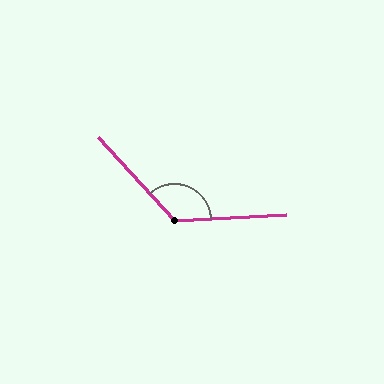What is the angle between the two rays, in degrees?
Approximately 130 degrees.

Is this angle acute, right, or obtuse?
It is obtuse.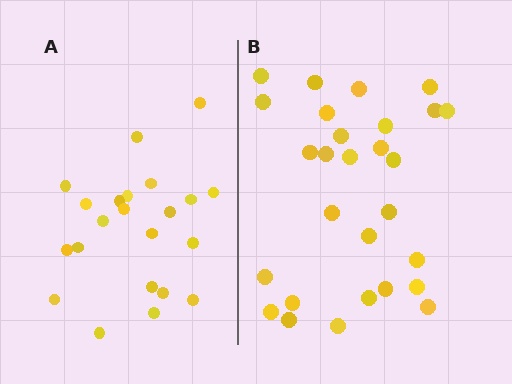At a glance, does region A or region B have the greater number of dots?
Region B (the right region) has more dots.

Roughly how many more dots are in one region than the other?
Region B has about 6 more dots than region A.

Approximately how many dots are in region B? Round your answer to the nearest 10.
About 30 dots. (The exact count is 28, which rounds to 30.)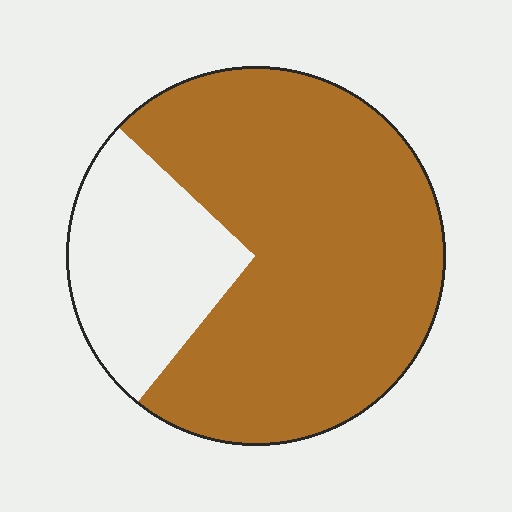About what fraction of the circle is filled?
About three quarters (3/4).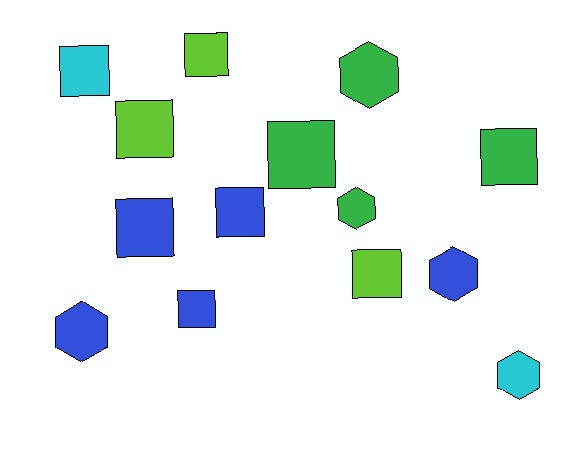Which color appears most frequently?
Blue, with 5 objects.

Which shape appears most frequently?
Square, with 9 objects.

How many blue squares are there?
There are 3 blue squares.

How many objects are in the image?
There are 14 objects.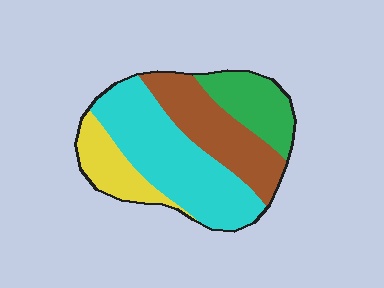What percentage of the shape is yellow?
Yellow takes up less than a sixth of the shape.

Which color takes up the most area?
Cyan, at roughly 40%.